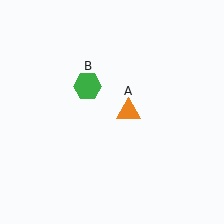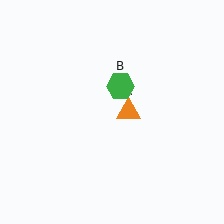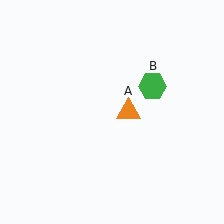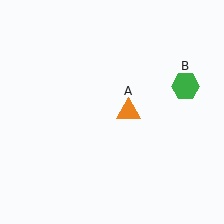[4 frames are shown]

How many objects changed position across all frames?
1 object changed position: green hexagon (object B).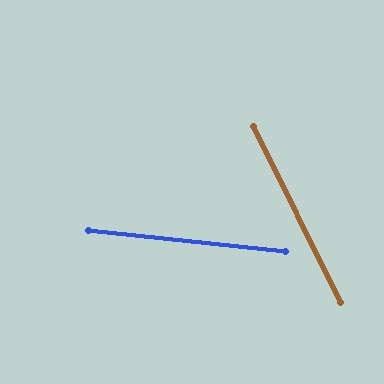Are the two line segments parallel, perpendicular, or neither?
Neither parallel nor perpendicular — they differ by about 58°.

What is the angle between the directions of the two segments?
Approximately 58 degrees.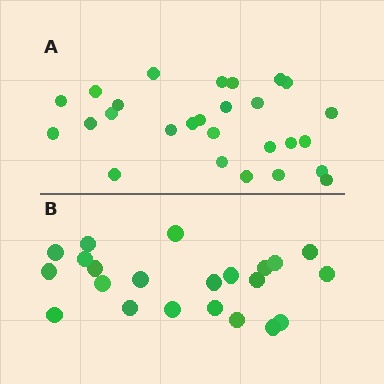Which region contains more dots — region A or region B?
Region A (the top region) has more dots.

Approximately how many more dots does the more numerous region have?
Region A has about 5 more dots than region B.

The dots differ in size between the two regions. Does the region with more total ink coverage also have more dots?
No. Region B has more total ink coverage because its dots are larger, but region A actually contains more individual dots. Total area can be misleading — the number of items is what matters here.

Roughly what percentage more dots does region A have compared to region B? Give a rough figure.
About 25% more.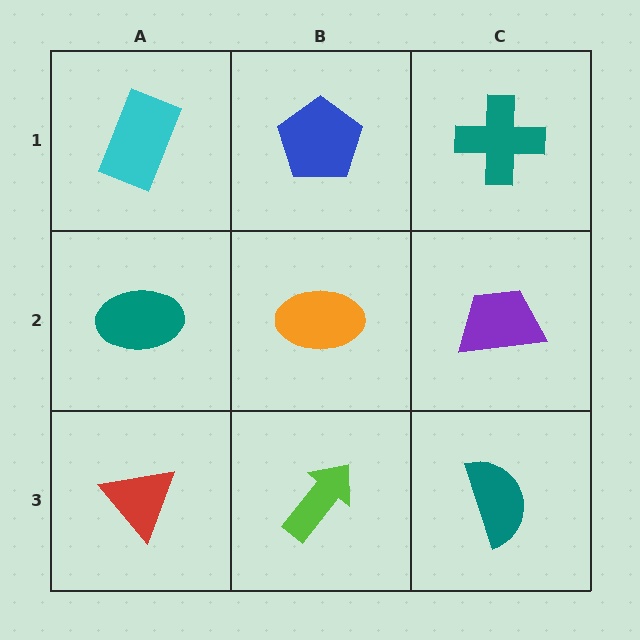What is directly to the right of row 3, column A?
A lime arrow.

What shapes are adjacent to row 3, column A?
A teal ellipse (row 2, column A), a lime arrow (row 3, column B).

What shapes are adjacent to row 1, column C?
A purple trapezoid (row 2, column C), a blue pentagon (row 1, column B).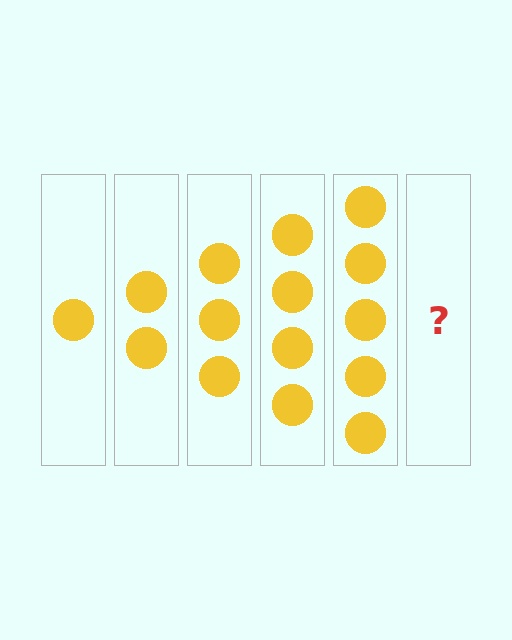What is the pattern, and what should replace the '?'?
The pattern is that each step adds one more circle. The '?' should be 6 circles.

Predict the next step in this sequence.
The next step is 6 circles.